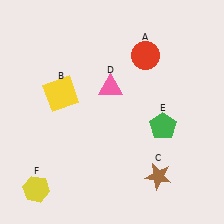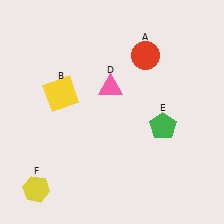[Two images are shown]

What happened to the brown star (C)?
The brown star (C) was removed in Image 2. It was in the bottom-right area of Image 1.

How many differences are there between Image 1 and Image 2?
There is 1 difference between the two images.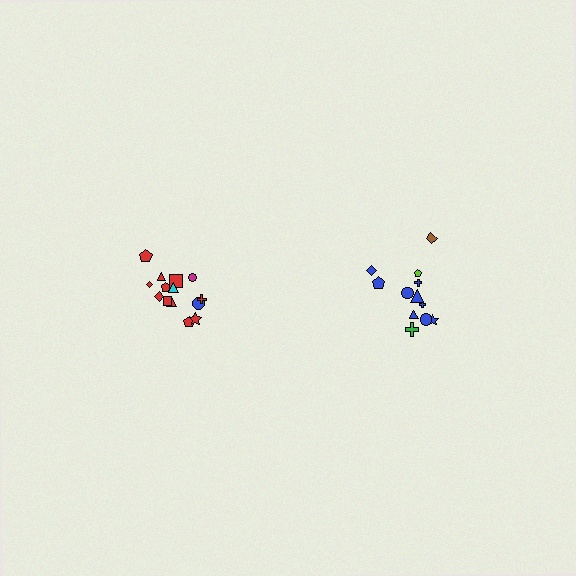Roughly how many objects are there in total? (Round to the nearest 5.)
Roughly 25 objects in total.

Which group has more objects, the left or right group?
The left group.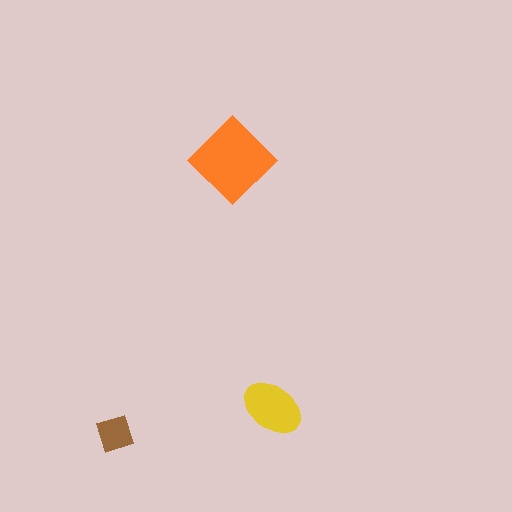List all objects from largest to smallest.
The orange diamond, the yellow ellipse, the brown square.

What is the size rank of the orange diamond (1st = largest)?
1st.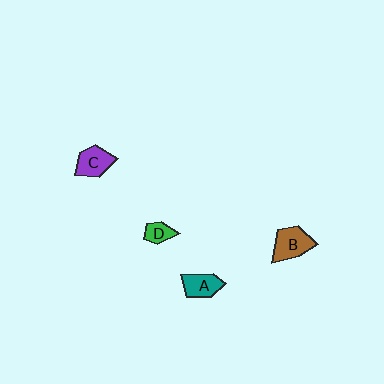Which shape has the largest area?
Shape B (brown).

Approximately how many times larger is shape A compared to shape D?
Approximately 1.6 times.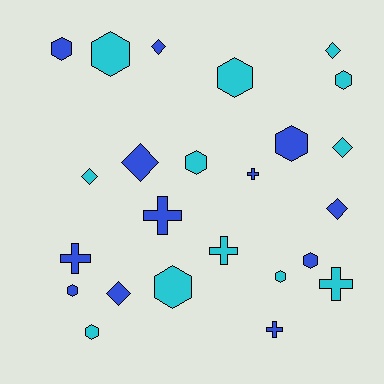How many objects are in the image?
There are 24 objects.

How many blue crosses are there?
There are 4 blue crosses.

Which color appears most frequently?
Blue, with 12 objects.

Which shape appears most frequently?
Hexagon, with 11 objects.